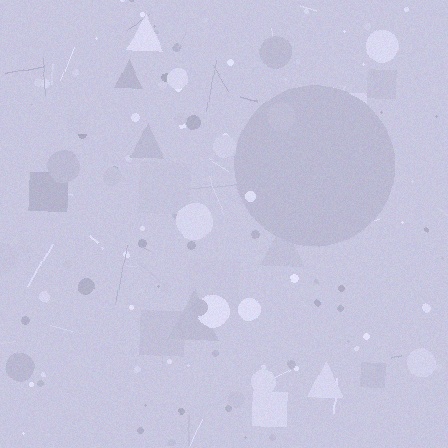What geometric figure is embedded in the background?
A circle is embedded in the background.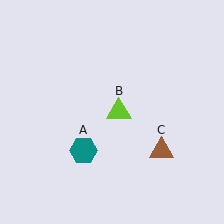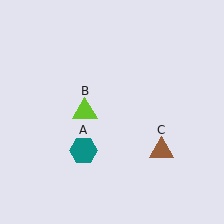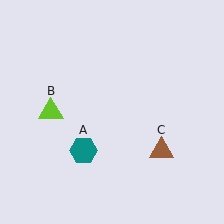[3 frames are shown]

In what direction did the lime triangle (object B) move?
The lime triangle (object B) moved left.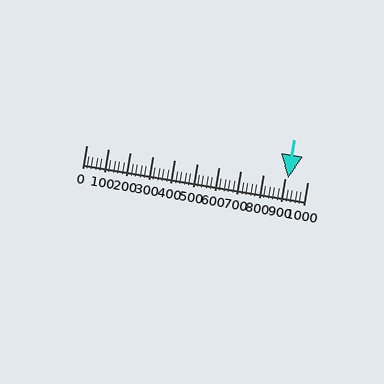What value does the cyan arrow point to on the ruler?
The cyan arrow points to approximately 912.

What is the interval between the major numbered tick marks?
The major tick marks are spaced 100 units apart.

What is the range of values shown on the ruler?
The ruler shows values from 0 to 1000.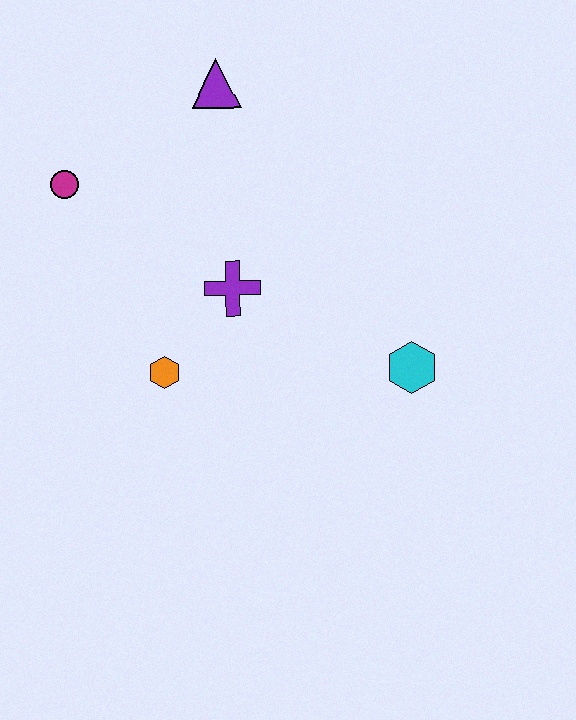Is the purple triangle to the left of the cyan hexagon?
Yes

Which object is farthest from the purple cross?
The purple triangle is farthest from the purple cross.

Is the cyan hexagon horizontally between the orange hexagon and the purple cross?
No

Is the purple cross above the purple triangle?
No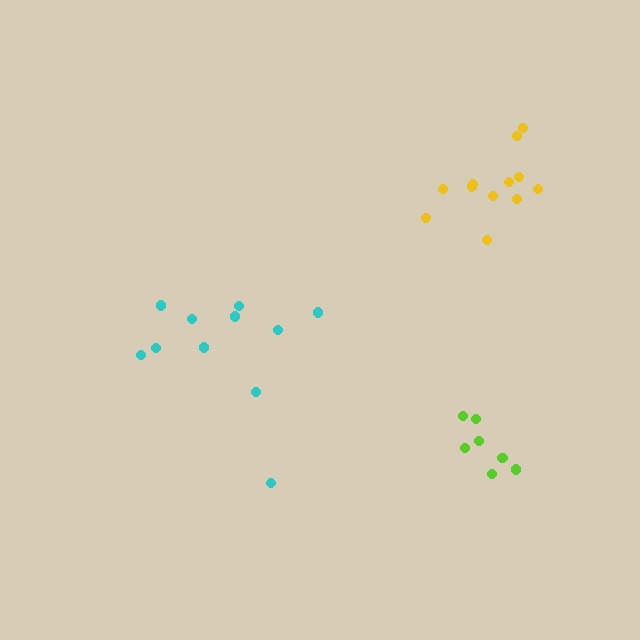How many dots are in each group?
Group 1: 12 dots, Group 2: 7 dots, Group 3: 11 dots (30 total).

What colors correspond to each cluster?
The clusters are colored: yellow, lime, cyan.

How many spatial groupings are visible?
There are 3 spatial groupings.